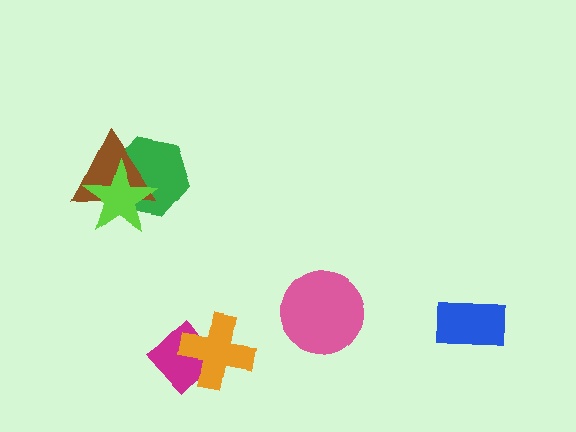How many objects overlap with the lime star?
2 objects overlap with the lime star.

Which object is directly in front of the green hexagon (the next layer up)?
The brown triangle is directly in front of the green hexagon.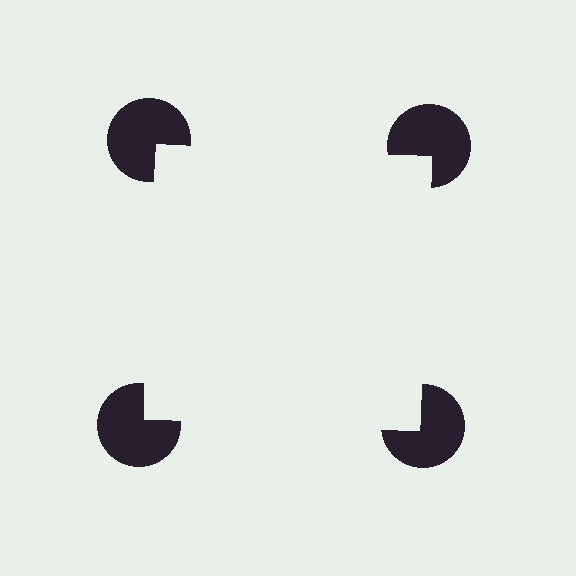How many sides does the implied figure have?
4 sides.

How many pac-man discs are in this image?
There are 4 — one at each vertex of the illusory square.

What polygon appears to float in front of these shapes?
An illusory square — its edges are inferred from the aligned wedge cuts in the pac-man discs, not physically drawn.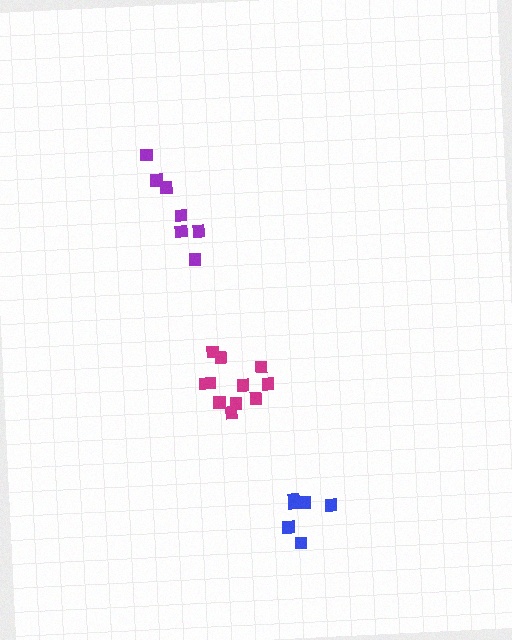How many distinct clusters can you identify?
There are 3 distinct clusters.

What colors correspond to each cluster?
The clusters are colored: purple, magenta, blue.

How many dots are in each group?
Group 1: 7 dots, Group 2: 11 dots, Group 3: 6 dots (24 total).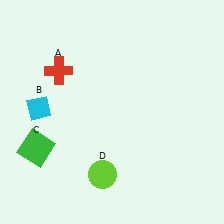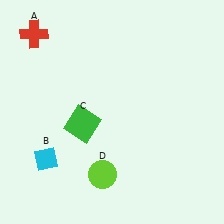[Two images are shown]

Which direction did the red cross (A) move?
The red cross (A) moved up.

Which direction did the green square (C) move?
The green square (C) moved right.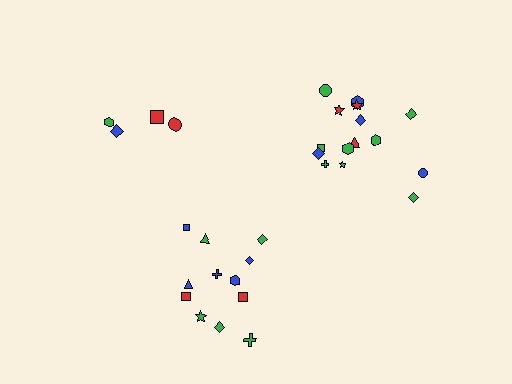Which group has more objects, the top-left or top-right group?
The top-right group.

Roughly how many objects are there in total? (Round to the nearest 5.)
Roughly 30 objects in total.